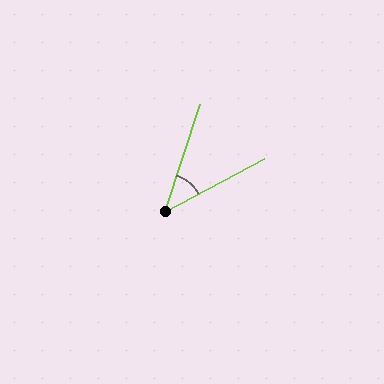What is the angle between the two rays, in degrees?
Approximately 44 degrees.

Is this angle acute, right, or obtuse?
It is acute.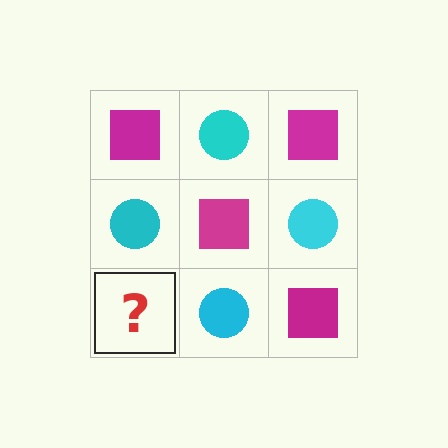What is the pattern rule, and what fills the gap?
The rule is that it alternates magenta square and cyan circle in a checkerboard pattern. The gap should be filled with a magenta square.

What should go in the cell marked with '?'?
The missing cell should contain a magenta square.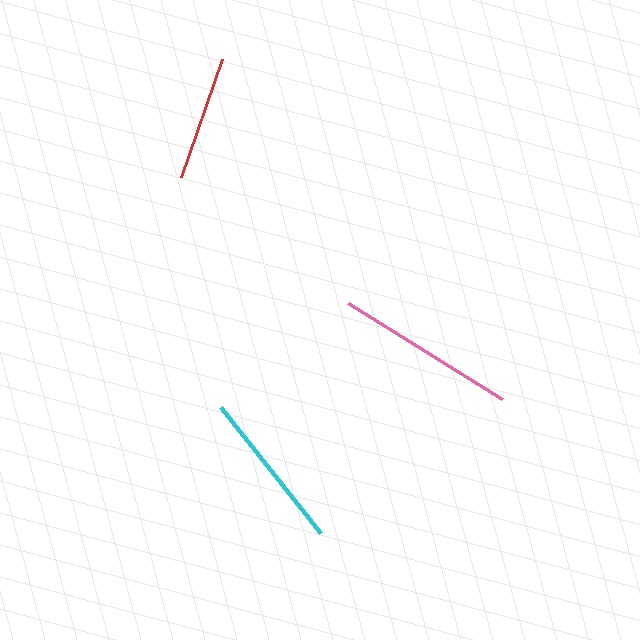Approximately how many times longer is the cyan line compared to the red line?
The cyan line is approximately 1.3 times the length of the red line.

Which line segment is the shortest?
The red line is the shortest at approximately 125 pixels.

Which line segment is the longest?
The pink line is the longest at approximately 181 pixels.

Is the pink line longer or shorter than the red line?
The pink line is longer than the red line.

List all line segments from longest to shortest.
From longest to shortest: pink, cyan, red.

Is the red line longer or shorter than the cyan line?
The cyan line is longer than the red line.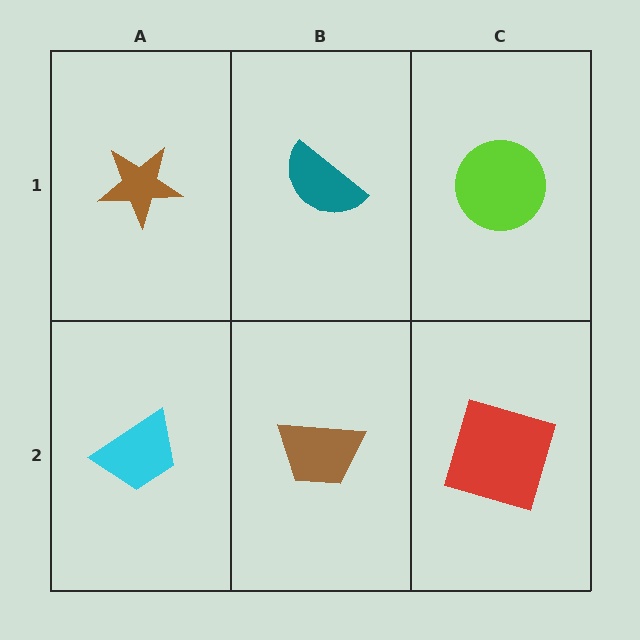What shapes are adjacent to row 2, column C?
A lime circle (row 1, column C), a brown trapezoid (row 2, column B).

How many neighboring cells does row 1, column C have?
2.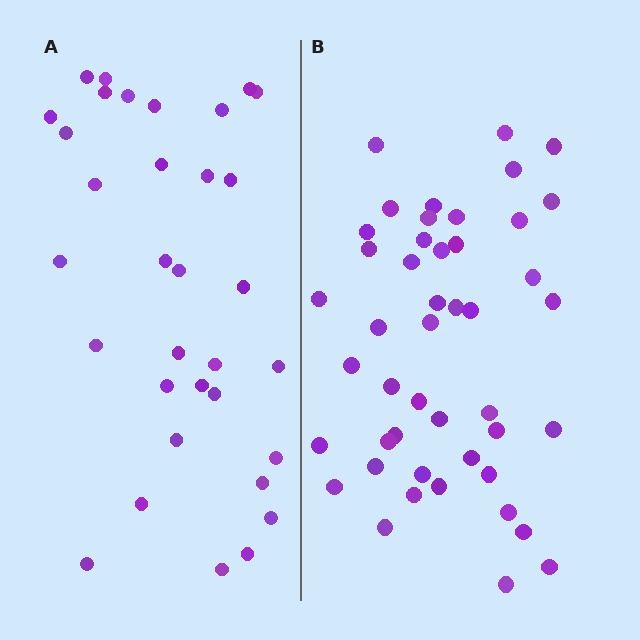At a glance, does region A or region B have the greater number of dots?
Region B (the right region) has more dots.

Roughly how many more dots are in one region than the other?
Region B has approximately 15 more dots than region A.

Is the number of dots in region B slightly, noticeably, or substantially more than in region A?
Region B has noticeably more, but not dramatically so. The ratio is roughly 1.4 to 1.